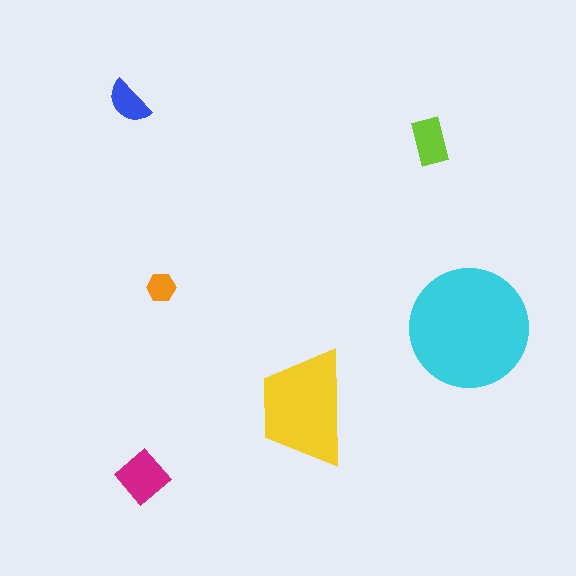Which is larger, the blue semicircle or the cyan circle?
The cyan circle.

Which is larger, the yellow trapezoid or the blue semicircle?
The yellow trapezoid.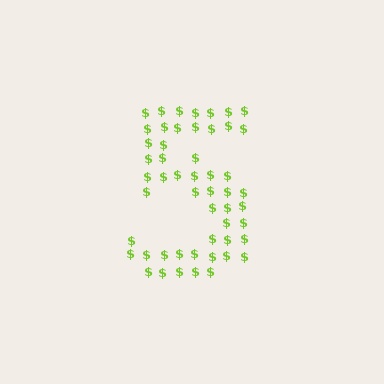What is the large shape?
The large shape is the digit 5.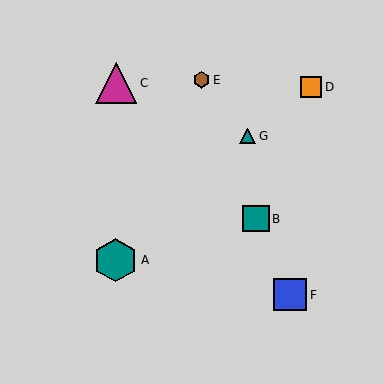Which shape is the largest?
The teal hexagon (labeled A) is the largest.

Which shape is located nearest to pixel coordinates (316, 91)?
The orange square (labeled D) at (311, 87) is nearest to that location.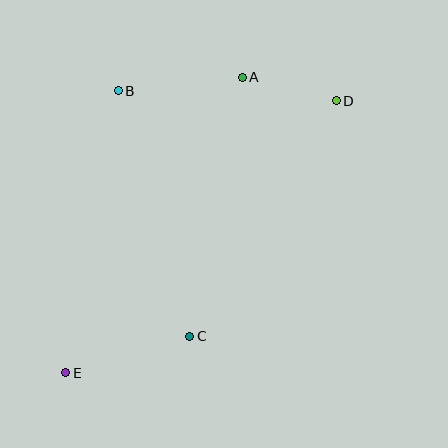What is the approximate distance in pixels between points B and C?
The distance between B and C is approximately 256 pixels.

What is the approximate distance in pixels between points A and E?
The distance between A and E is approximately 344 pixels.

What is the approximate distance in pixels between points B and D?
The distance between B and D is approximately 218 pixels.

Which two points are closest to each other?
Points A and D are closest to each other.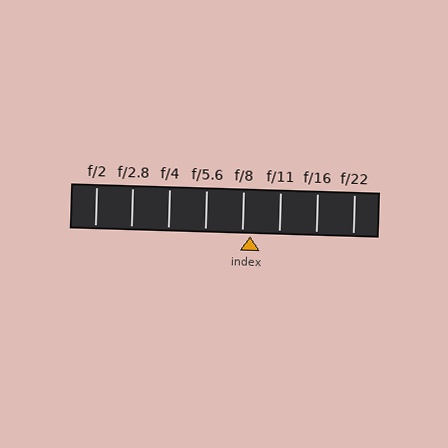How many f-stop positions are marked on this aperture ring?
There are 8 f-stop positions marked.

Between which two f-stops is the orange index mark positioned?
The index mark is between f/8 and f/11.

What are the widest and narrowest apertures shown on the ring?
The widest aperture shown is f/2 and the narrowest is f/22.